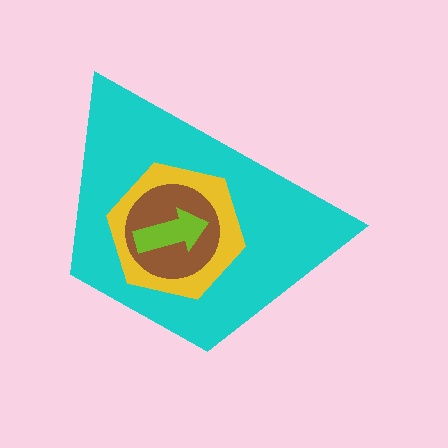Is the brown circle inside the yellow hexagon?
Yes.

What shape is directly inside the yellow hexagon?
The brown circle.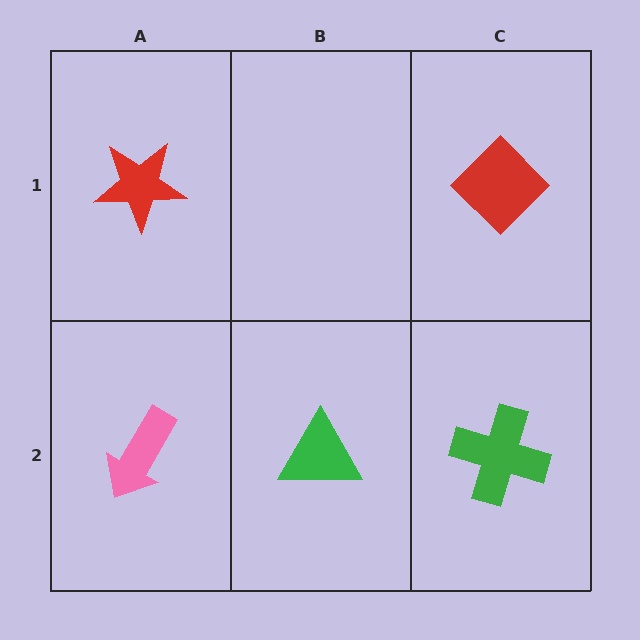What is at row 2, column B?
A green triangle.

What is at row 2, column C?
A green cross.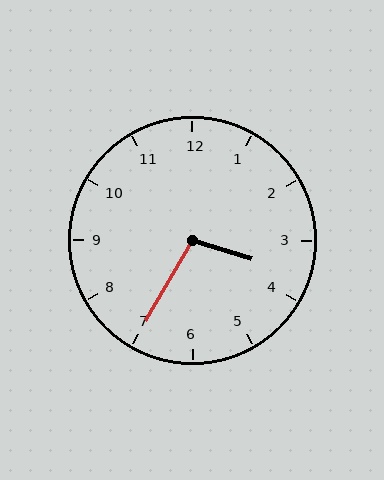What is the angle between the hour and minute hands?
Approximately 102 degrees.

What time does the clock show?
3:35.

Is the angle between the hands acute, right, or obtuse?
It is obtuse.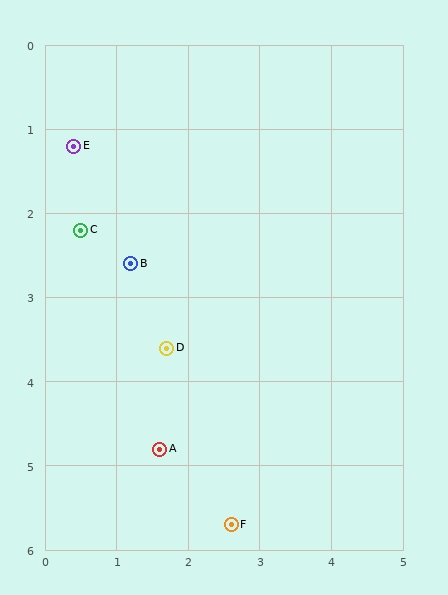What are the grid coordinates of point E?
Point E is at approximately (0.4, 1.2).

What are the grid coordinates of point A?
Point A is at approximately (1.6, 4.8).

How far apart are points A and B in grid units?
Points A and B are about 2.2 grid units apart.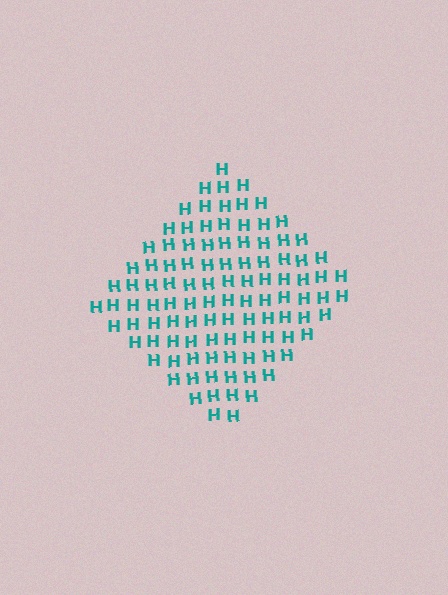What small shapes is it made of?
It is made of small letter H's.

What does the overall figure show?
The overall figure shows a diamond.